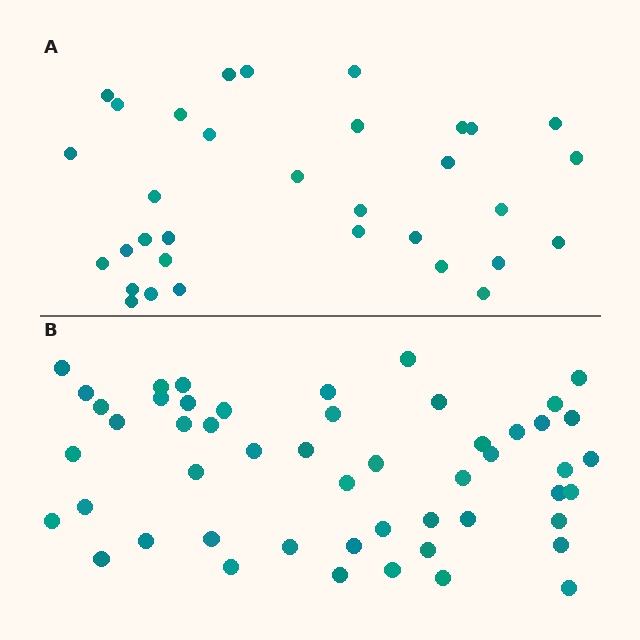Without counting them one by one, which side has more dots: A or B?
Region B (the bottom region) has more dots.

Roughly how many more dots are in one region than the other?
Region B has approximately 20 more dots than region A.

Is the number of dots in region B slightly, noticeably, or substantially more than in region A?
Region B has substantially more. The ratio is roughly 1.5 to 1.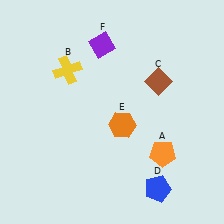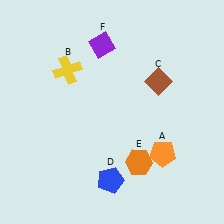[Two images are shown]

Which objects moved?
The objects that moved are: the blue pentagon (D), the orange hexagon (E).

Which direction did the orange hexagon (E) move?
The orange hexagon (E) moved down.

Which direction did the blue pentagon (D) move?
The blue pentagon (D) moved left.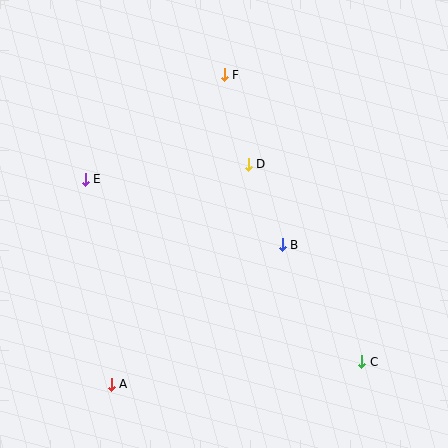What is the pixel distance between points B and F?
The distance between B and F is 180 pixels.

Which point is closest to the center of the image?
Point B at (282, 245) is closest to the center.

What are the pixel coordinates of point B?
Point B is at (282, 245).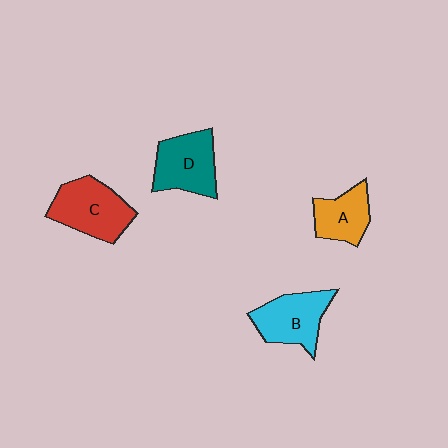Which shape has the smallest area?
Shape A (orange).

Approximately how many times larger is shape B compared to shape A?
Approximately 1.3 times.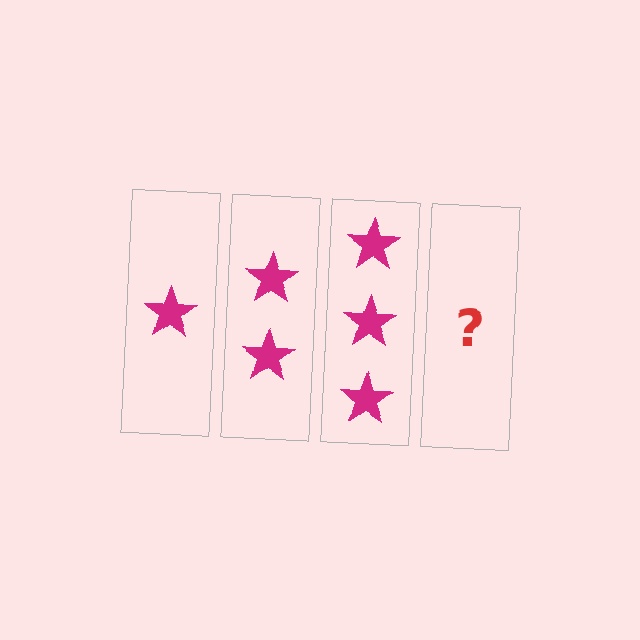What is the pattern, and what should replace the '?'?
The pattern is that each step adds one more star. The '?' should be 4 stars.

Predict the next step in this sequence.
The next step is 4 stars.